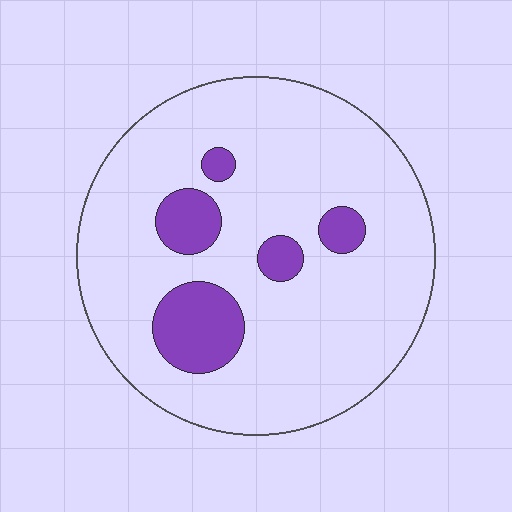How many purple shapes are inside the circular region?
5.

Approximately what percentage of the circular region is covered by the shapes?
Approximately 15%.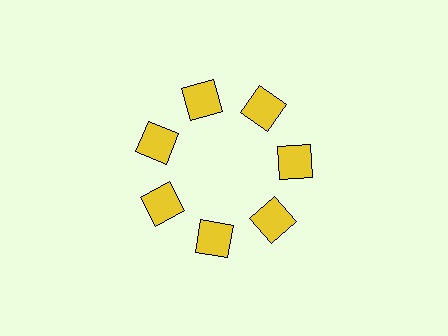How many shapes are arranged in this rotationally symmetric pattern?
There are 7 shapes, arranged in 7 groups of 1.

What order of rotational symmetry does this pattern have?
This pattern has 7-fold rotational symmetry.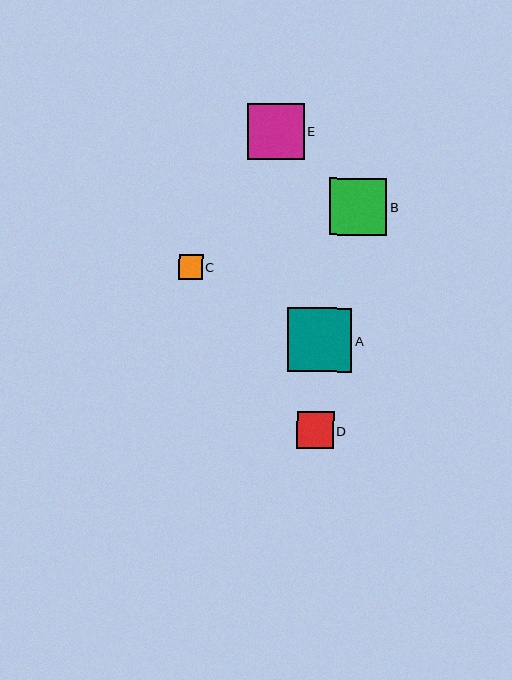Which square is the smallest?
Square C is the smallest with a size of approximately 24 pixels.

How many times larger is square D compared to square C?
Square D is approximately 1.5 times the size of square C.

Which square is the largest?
Square A is the largest with a size of approximately 64 pixels.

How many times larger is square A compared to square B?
Square A is approximately 1.1 times the size of square B.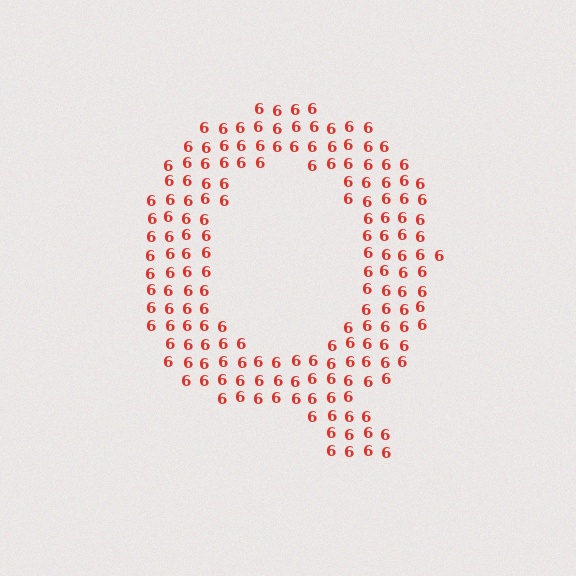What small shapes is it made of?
It is made of small digit 6's.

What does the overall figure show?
The overall figure shows the letter Q.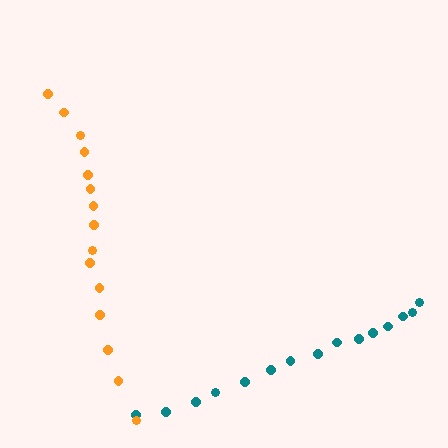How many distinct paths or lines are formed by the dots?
There are 2 distinct paths.